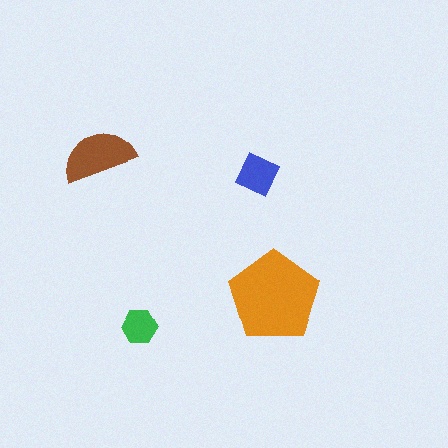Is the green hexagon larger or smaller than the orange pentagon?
Smaller.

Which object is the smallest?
The green hexagon.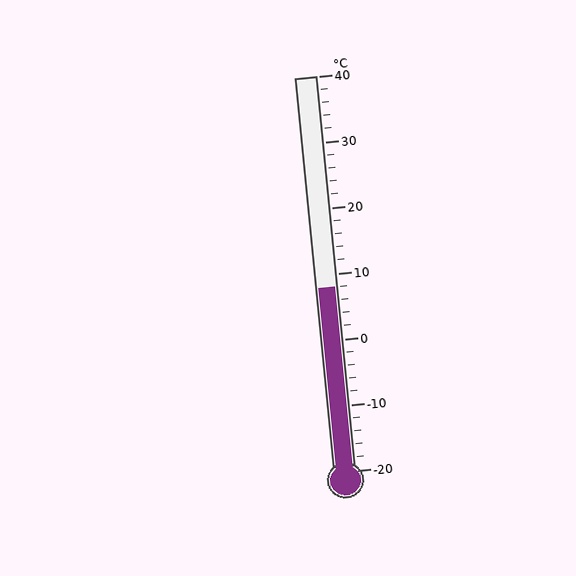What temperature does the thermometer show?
The thermometer shows approximately 8°C.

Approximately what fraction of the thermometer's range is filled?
The thermometer is filled to approximately 45% of its range.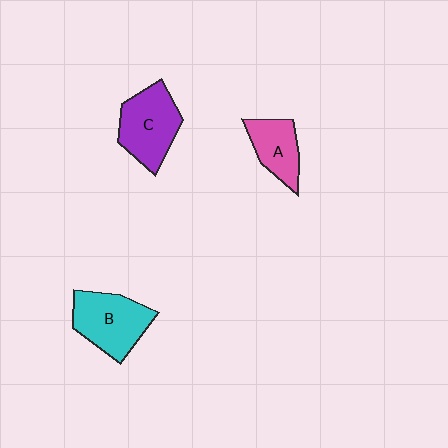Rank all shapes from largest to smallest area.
From largest to smallest: B (cyan), C (purple), A (pink).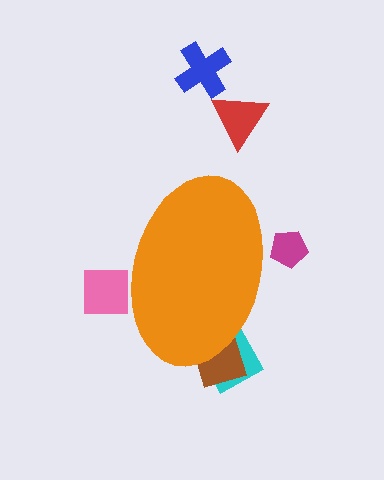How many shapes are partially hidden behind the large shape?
4 shapes are partially hidden.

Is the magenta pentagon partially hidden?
Yes, the magenta pentagon is partially hidden behind the orange ellipse.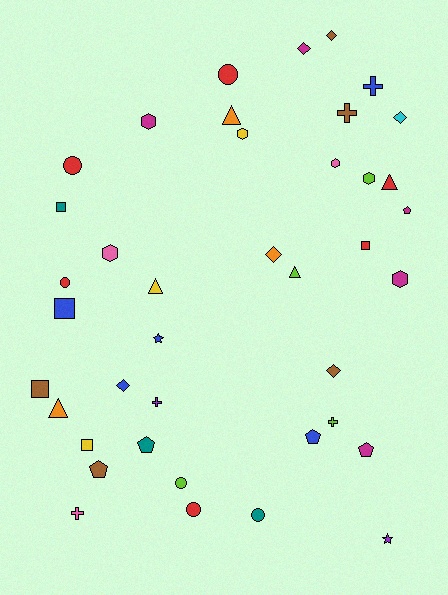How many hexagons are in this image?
There are 6 hexagons.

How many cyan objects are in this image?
There is 1 cyan object.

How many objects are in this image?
There are 40 objects.